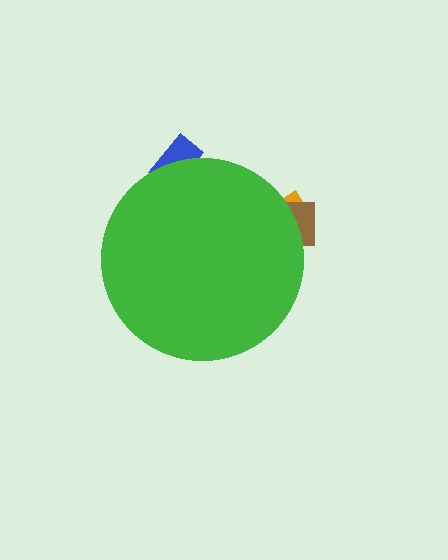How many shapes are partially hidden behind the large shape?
3 shapes are partially hidden.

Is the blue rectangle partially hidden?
Yes, the blue rectangle is partially hidden behind the green circle.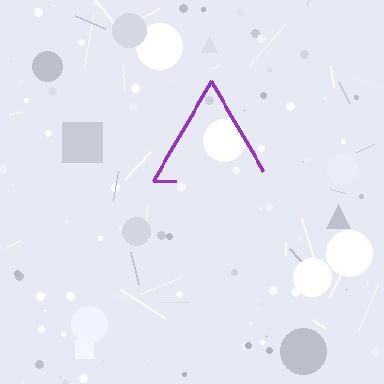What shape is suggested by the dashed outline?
The dashed outline suggests a triangle.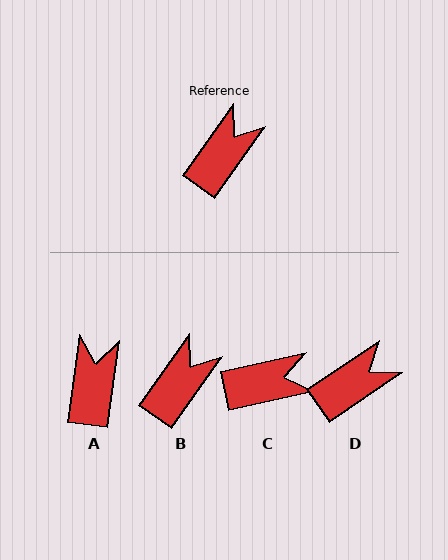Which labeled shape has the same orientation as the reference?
B.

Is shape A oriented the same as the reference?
No, it is off by about 27 degrees.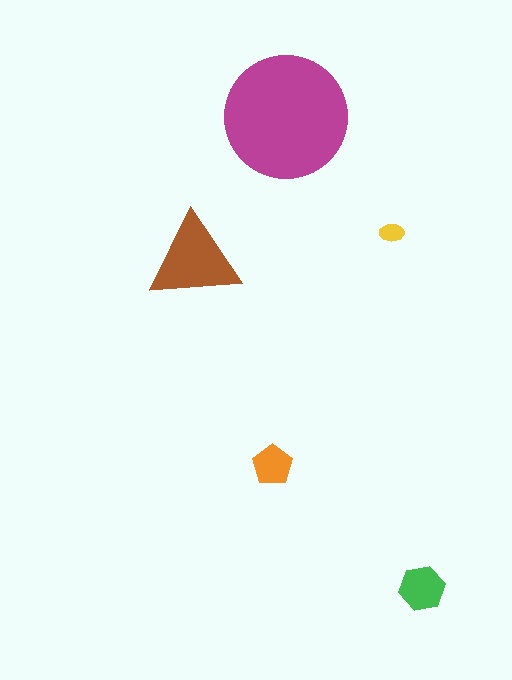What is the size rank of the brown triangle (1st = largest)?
2nd.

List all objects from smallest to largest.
The yellow ellipse, the orange pentagon, the green hexagon, the brown triangle, the magenta circle.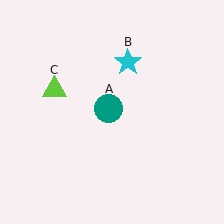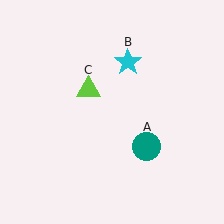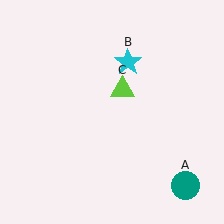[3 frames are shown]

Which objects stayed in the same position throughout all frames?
Cyan star (object B) remained stationary.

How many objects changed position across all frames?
2 objects changed position: teal circle (object A), lime triangle (object C).